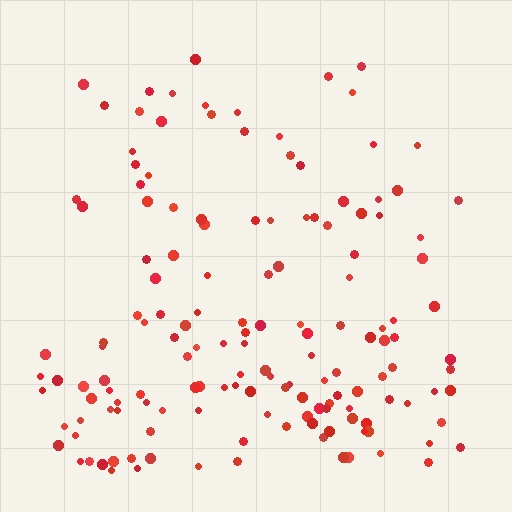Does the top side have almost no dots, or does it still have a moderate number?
Still a moderate number, just noticeably fewer than the bottom.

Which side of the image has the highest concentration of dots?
The bottom.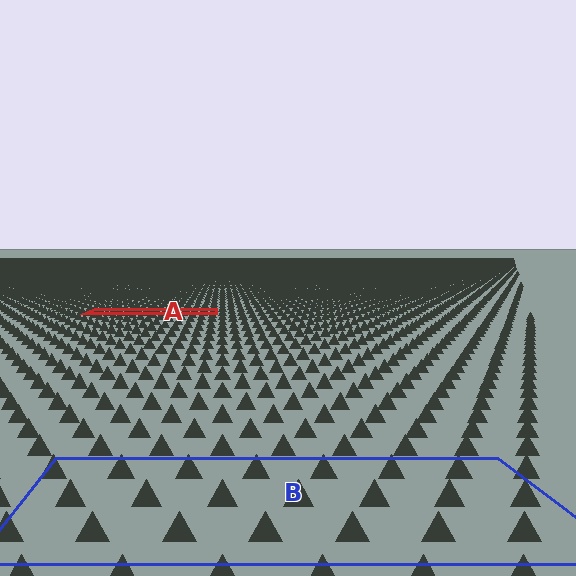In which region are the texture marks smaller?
The texture marks are smaller in region A, because it is farther away.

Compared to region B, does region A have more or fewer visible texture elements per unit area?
Region A has more texture elements per unit area — they are packed more densely because it is farther away.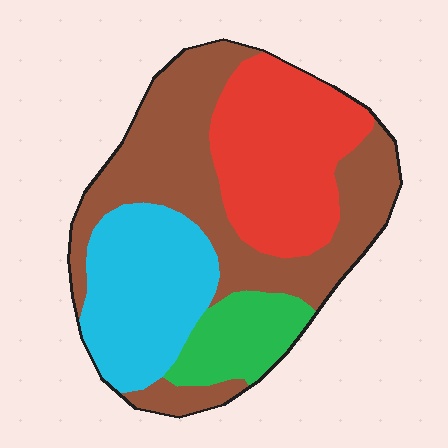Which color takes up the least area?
Green, at roughly 10%.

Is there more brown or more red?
Brown.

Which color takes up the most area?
Brown, at roughly 40%.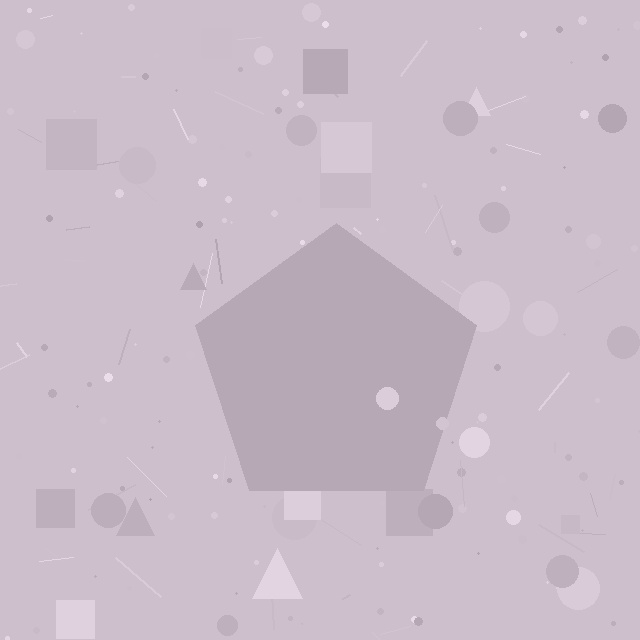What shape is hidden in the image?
A pentagon is hidden in the image.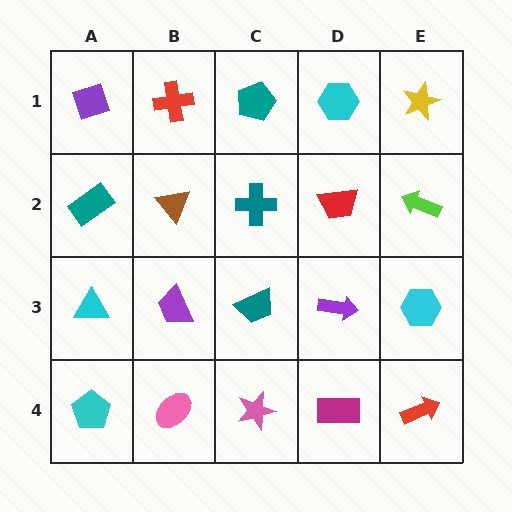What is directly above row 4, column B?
A purple trapezoid.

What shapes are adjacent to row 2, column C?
A teal pentagon (row 1, column C), a teal trapezoid (row 3, column C), a brown triangle (row 2, column B), a red trapezoid (row 2, column D).